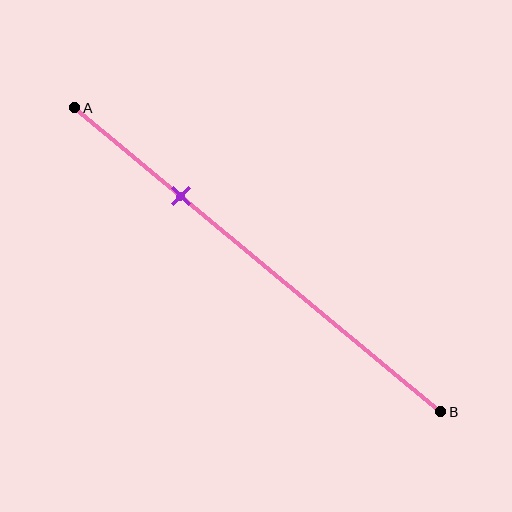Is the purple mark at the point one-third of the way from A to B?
No, the mark is at about 30% from A, not at the 33% one-third point.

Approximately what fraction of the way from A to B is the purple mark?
The purple mark is approximately 30% of the way from A to B.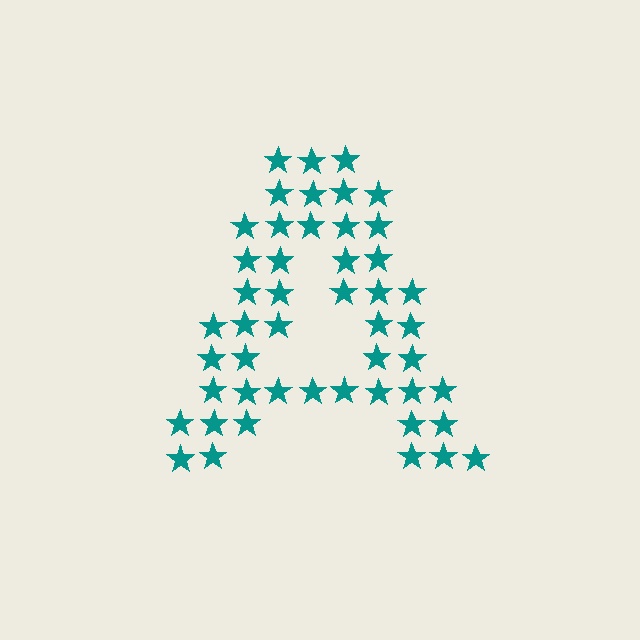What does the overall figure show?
The overall figure shows the letter A.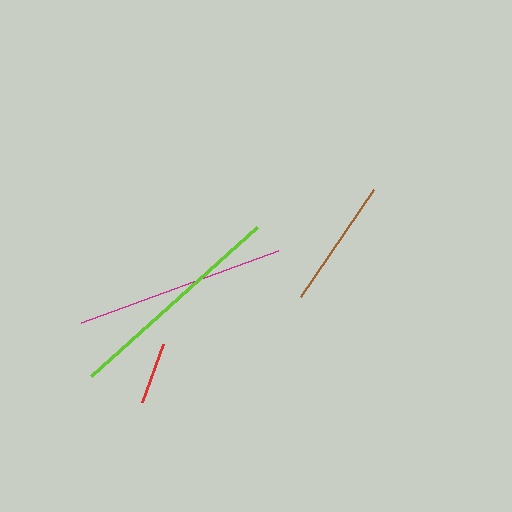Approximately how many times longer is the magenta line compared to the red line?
The magenta line is approximately 3.4 times the length of the red line.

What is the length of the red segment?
The red segment is approximately 62 pixels long.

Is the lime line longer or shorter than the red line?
The lime line is longer than the red line.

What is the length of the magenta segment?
The magenta segment is approximately 210 pixels long.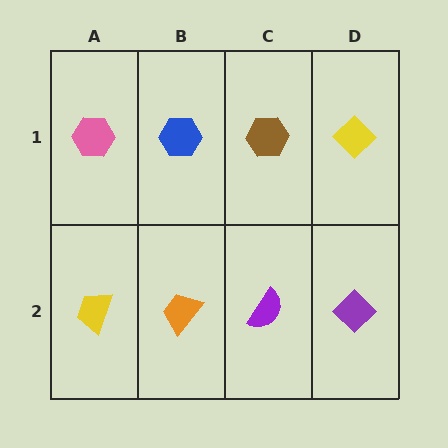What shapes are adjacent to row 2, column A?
A pink hexagon (row 1, column A), an orange trapezoid (row 2, column B).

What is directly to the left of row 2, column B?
A yellow trapezoid.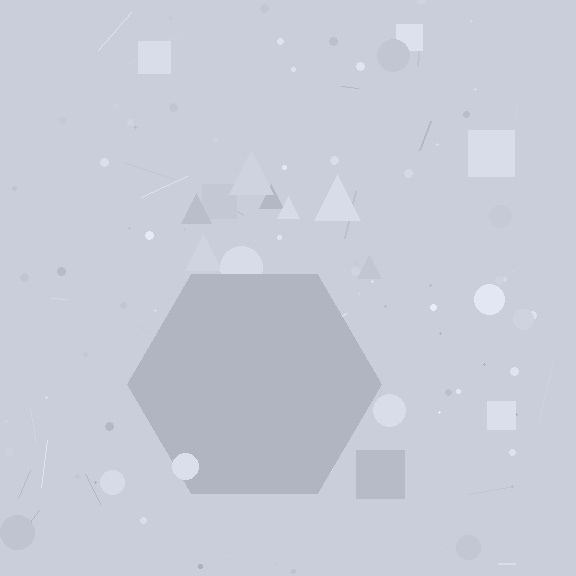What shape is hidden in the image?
A hexagon is hidden in the image.